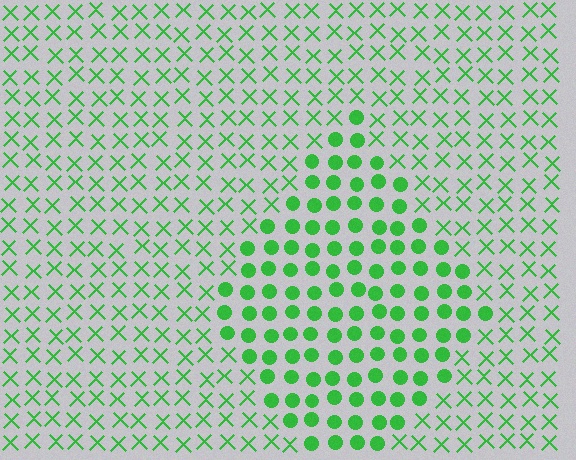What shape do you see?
I see a diamond.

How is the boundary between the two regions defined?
The boundary is defined by a change in element shape: circles inside vs. X marks outside. All elements share the same color and spacing.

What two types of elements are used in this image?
The image uses circles inside the diamond region and X marks outside it.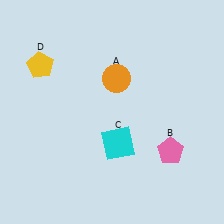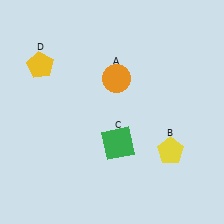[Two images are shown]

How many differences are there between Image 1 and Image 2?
There are 2 differences between the two images.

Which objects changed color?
B changed from pink to yellow. C changed from cyan to green.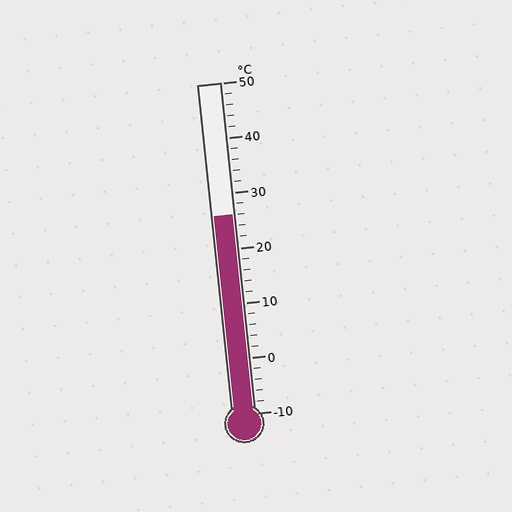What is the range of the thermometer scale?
The thermometer scale ranges from -10°C to 50°C.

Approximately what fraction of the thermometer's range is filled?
The thermometer is filled to approximately 60% of its range.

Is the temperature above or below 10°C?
The temperature is above 10°C.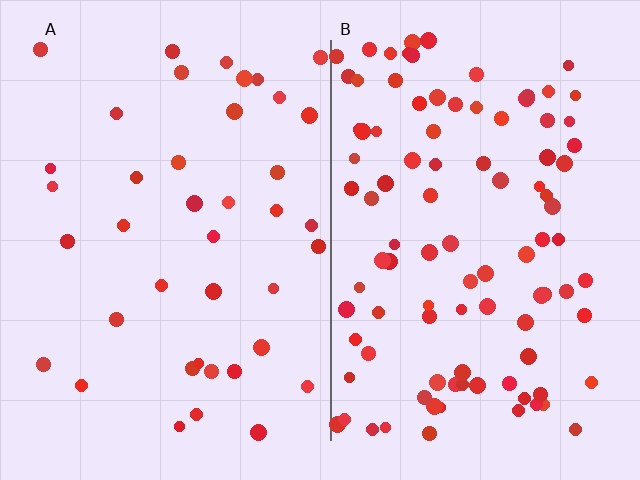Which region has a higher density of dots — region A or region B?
B (the right).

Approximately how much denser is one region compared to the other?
Approximately 2.5× — region B over region A.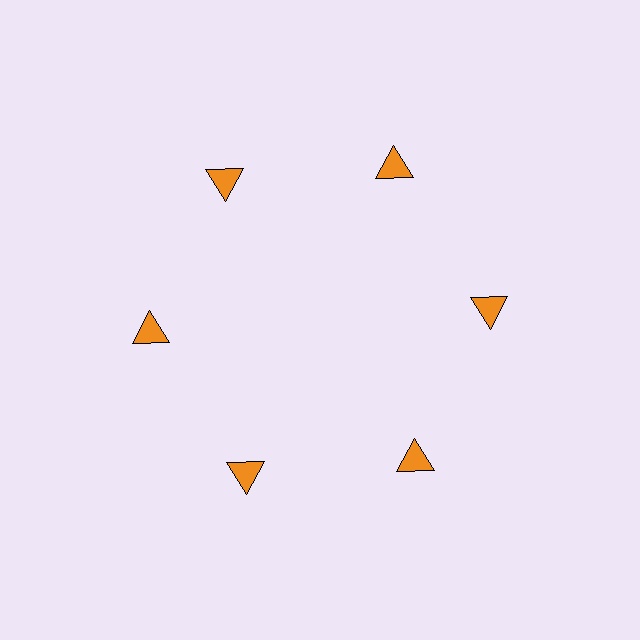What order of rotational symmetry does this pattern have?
This pattern has 6-fold rotational symmetry.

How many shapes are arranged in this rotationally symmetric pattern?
There are 6 shapes, arranged in 6 groups of 1.